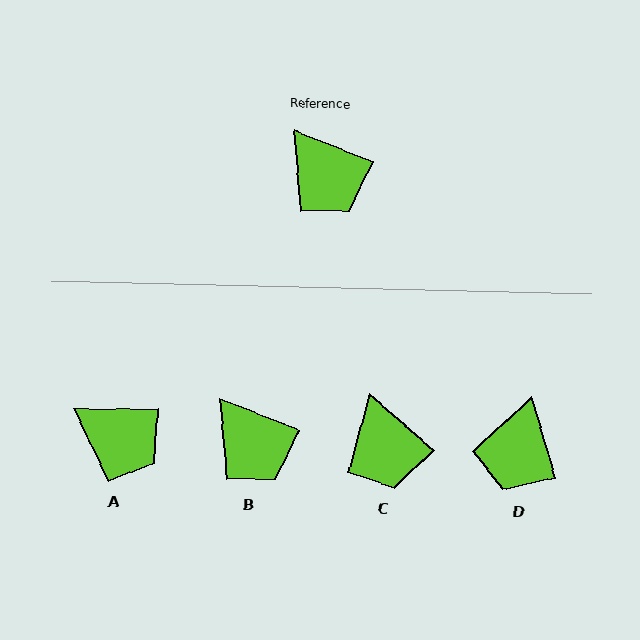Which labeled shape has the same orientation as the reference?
B.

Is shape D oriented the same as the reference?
No, it is off by about 52 degrees.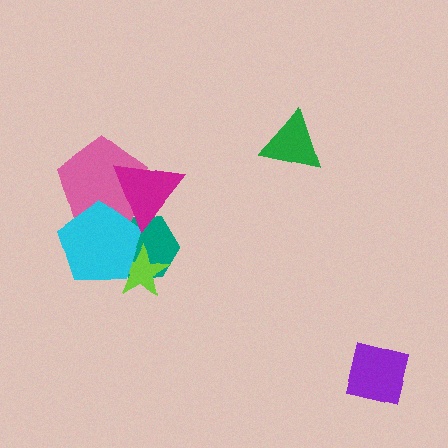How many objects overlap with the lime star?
2 objects overlap with the lime star.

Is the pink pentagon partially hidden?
Yes, it is partially covered by another shape.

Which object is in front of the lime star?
The cyan pentagon is in front of the lime star.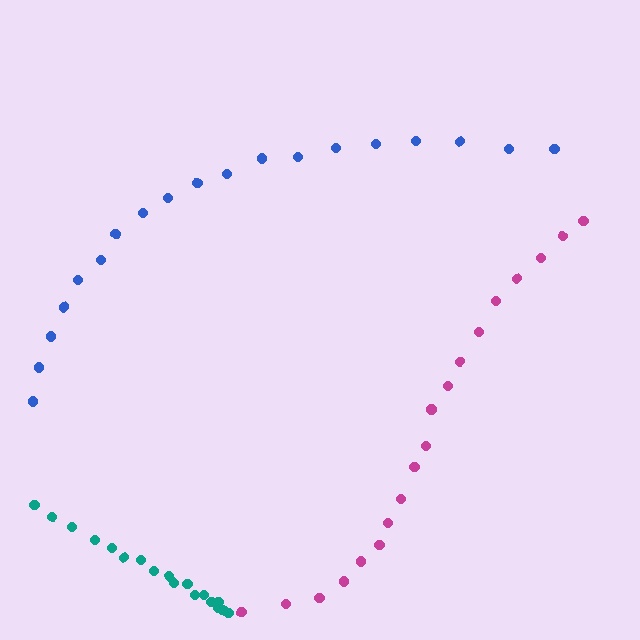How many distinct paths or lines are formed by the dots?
There are 3 distinct paths.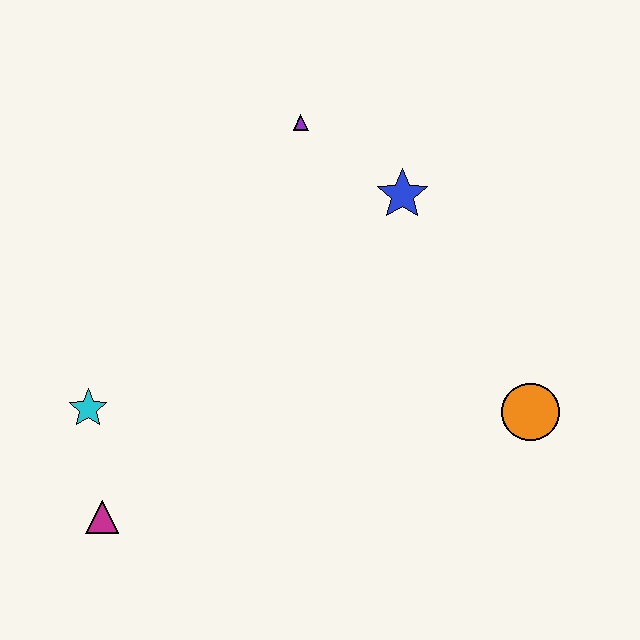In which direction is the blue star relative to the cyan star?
The blue star is to the right of the cyan star.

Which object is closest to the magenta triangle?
The cyan star is closest to the magenta triangle.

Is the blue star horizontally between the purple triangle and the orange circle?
Yes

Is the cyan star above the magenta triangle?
Yes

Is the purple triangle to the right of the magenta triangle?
Yes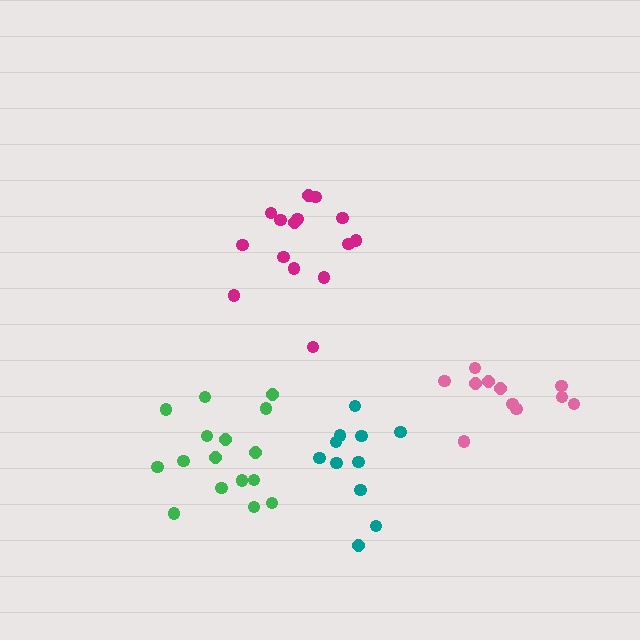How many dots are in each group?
Group 1: 15 dots, Group 2: 11 dots, Group 3: 11 dots, Group 4: 16 dots (53 total).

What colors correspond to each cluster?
The clusters are colored: magenta, pink, teal, green.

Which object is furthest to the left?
The green cluster is leftmost.